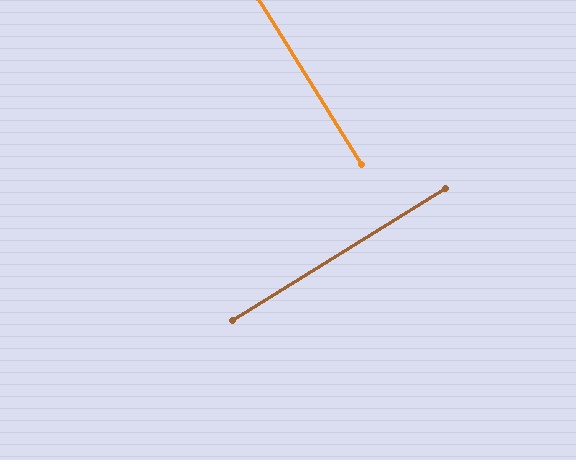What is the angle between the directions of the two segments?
Approximately 90 degrees.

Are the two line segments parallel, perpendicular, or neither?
Perpendicular — they meet at approximately 90°.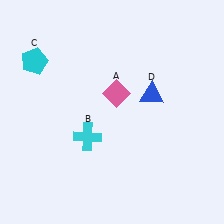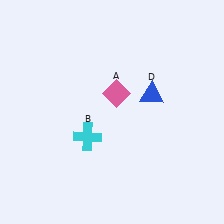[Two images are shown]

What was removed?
The cyan pentagon (C) was removed in Image 2.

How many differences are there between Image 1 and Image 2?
There is 1 difference between the two images.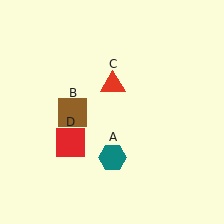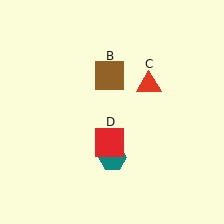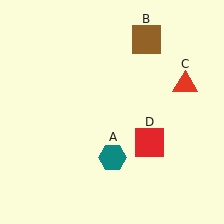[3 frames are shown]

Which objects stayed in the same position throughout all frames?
Teal hexagon (object A) remained stationary.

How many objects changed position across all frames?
3 objects changed position: brown square (object B), red triangle (object C), red square (object D).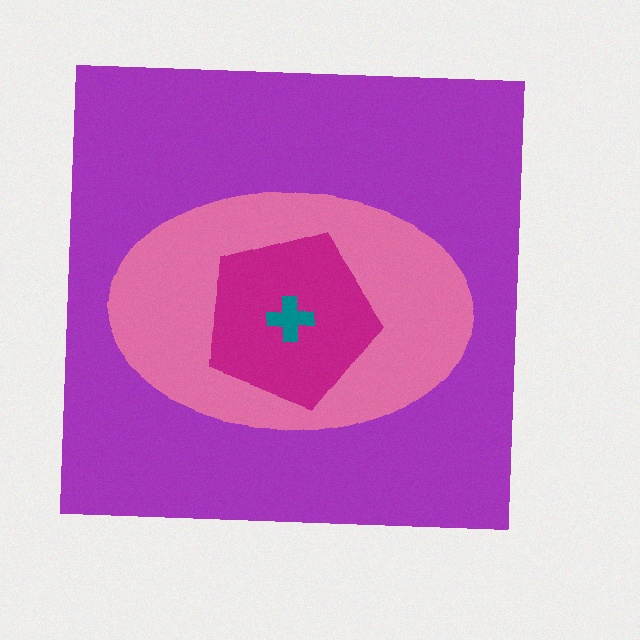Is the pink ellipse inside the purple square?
Yes.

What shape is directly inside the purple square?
The pink ellipse.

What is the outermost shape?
The purple square.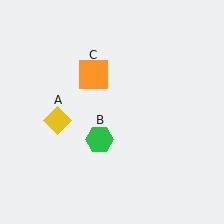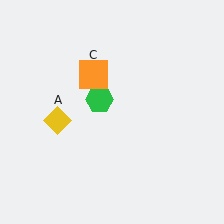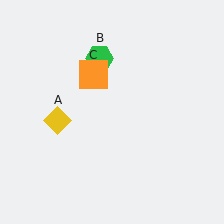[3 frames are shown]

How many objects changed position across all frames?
1 object changed position: green hexagon (object B).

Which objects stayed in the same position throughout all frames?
Yellow diamond (object A) and orange square (object C) remained stationary.